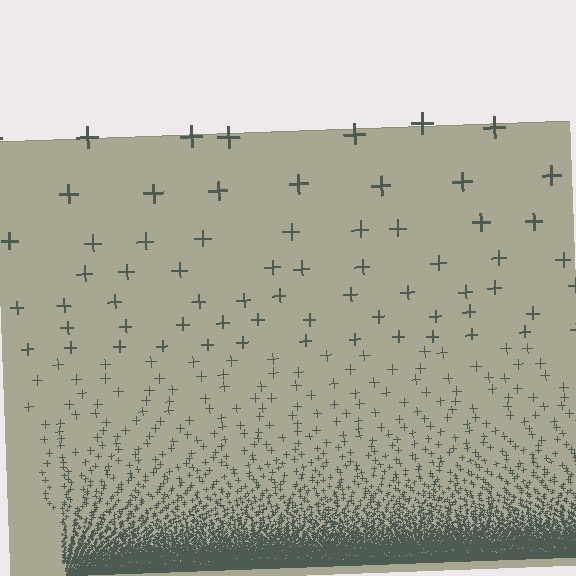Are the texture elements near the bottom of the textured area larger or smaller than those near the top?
Smaller. The gradient is inverted — elements near the bottom are smaller and denser.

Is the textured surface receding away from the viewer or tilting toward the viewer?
The surface appears to tilt toward the viewer. Texture elements get larger and sparser toward the top.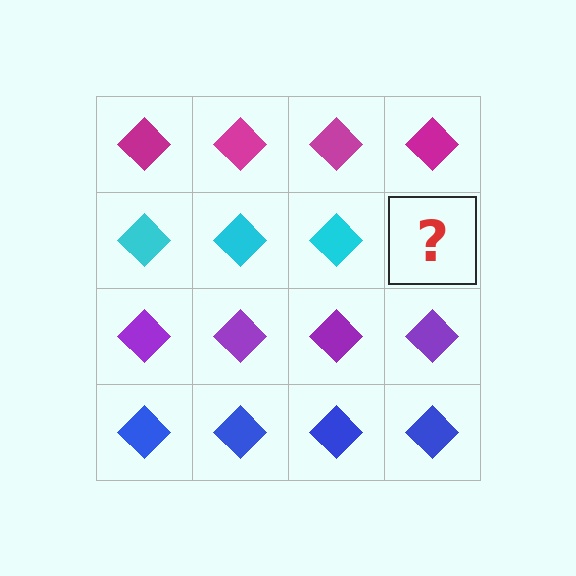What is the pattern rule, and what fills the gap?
The rule is that each row has a consistent color. The gap should be filled with a cyan diamond.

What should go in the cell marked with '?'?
The missing cell should contain a cyan diamond.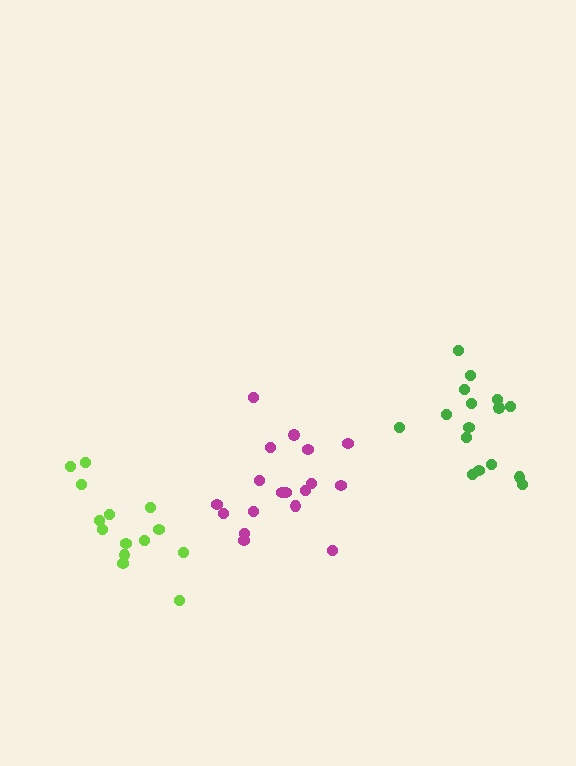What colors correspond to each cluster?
The clusters are colored: green, lime, magenta.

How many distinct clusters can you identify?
There are 3 distinct clusters.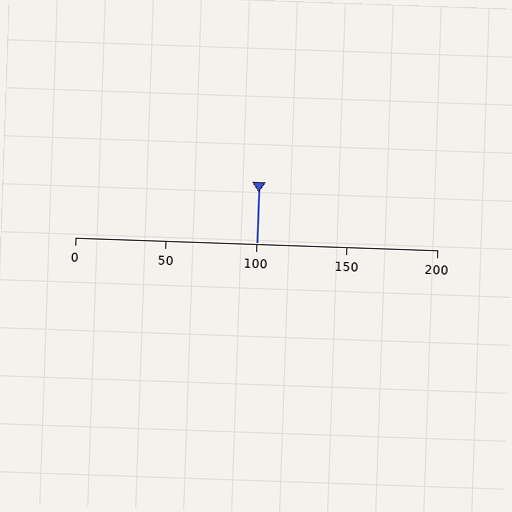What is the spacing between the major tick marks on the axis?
The major ticks are spaced 50 apart.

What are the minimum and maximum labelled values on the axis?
The axis runs from 0 to 200.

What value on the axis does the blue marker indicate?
The marker indicates approximately 100.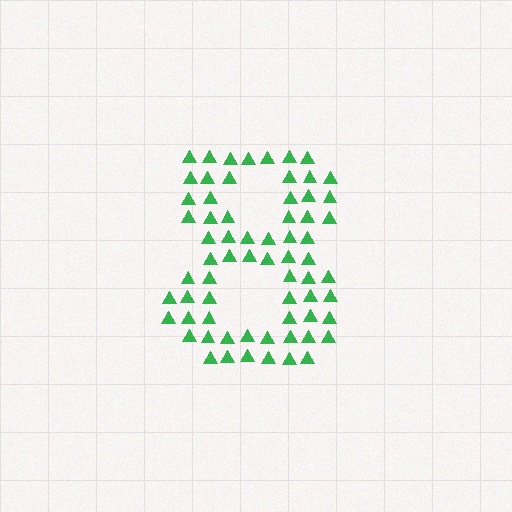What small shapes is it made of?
It is made of small triangles.